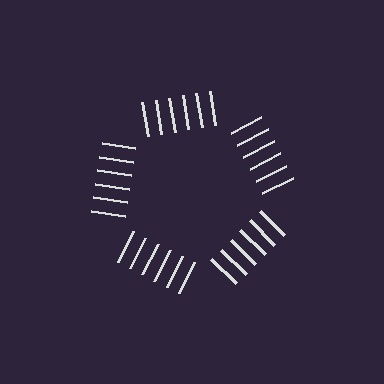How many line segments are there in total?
30 — 6 along each of the 5 edges.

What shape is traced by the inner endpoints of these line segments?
An illusory pentagon — the line segments terminate on its edges but no continuous stroke is drawn.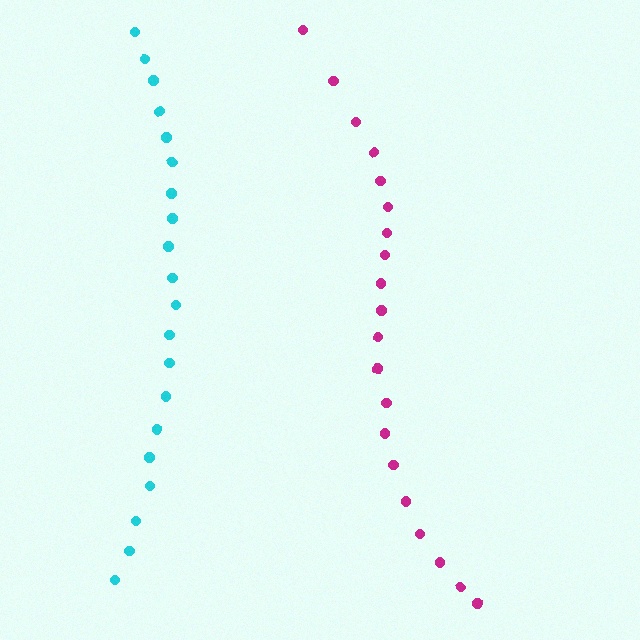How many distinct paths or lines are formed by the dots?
There are 2 distinct paths.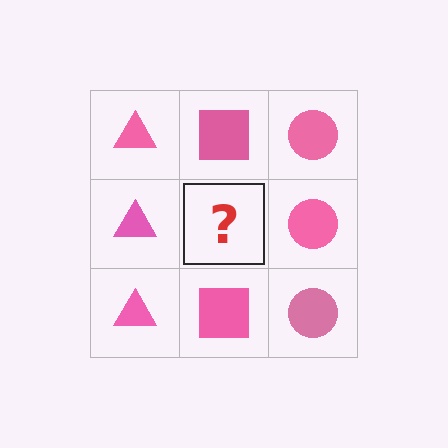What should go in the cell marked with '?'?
The missing cell should contain a pink square.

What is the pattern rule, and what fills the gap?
The rule is that each column has a consistent shape. The gap should be filled with a pink square.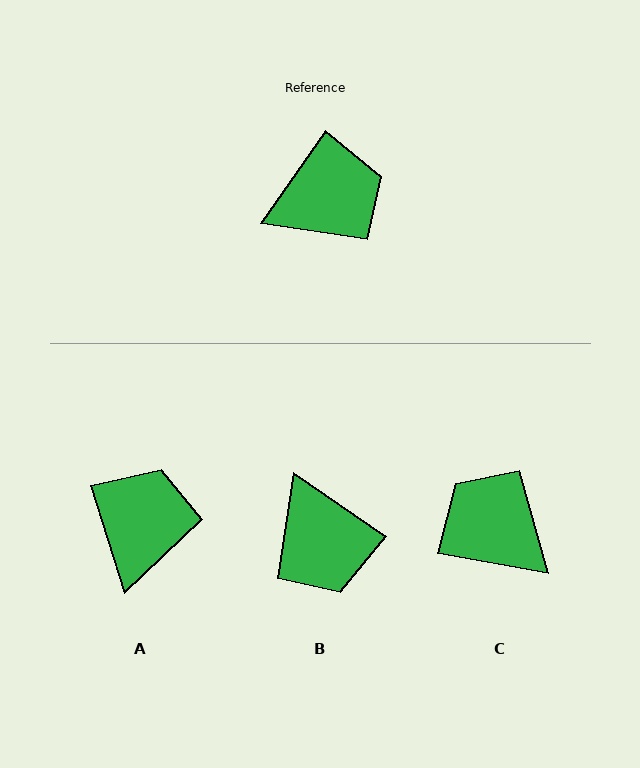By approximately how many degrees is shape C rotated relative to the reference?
Approximately 114 degrees counter-clockwise.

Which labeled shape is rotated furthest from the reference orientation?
C, about 114 degrees away.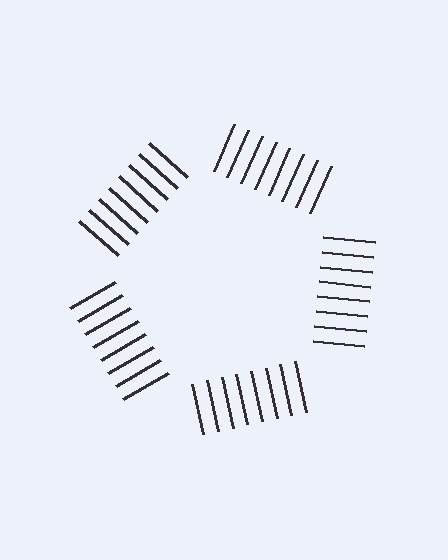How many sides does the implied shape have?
5 sides — the line-ends trace a pentagon.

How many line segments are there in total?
40 — 8 along each of the 5 edges.